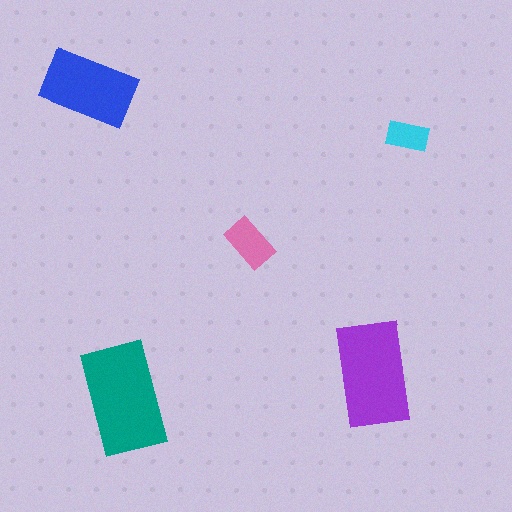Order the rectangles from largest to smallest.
the teal one, the purple one, the blue one, the pink one, the cyan one.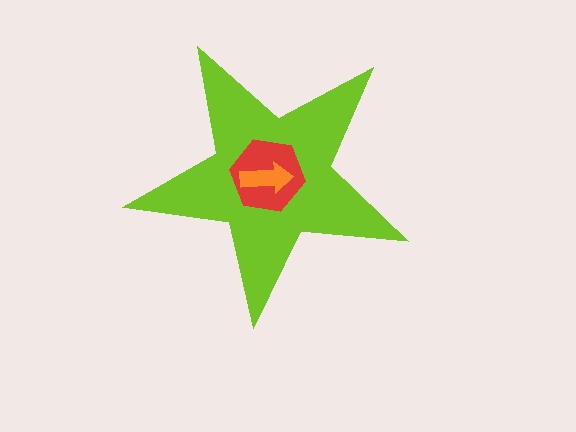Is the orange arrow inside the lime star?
Yes.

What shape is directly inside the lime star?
The red hexagon.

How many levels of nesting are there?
3.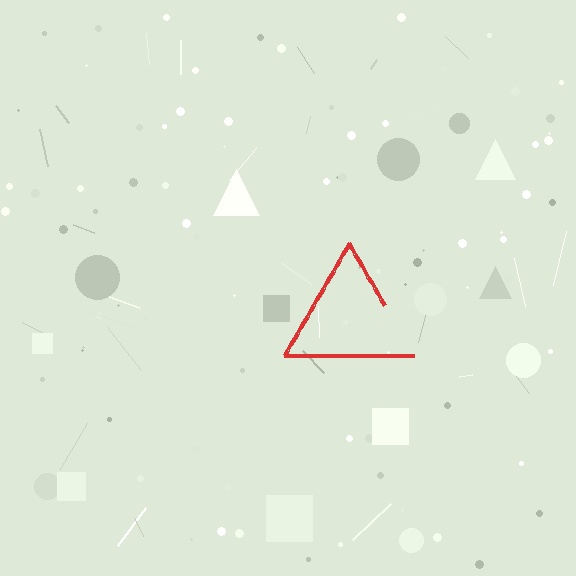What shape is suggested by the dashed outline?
The dashed outline suggests a triangle.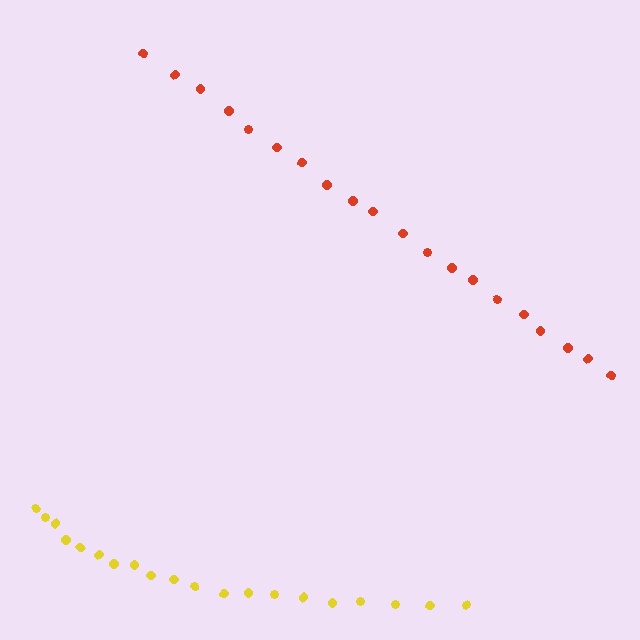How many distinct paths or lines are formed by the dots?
There are 2 distinct paths.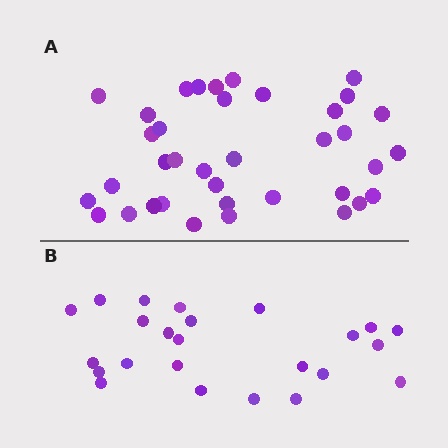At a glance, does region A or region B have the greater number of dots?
Region A (the top region) has more dots.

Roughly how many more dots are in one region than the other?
Region A has approximately 15 more dots than region B.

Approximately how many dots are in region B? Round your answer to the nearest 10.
About 20 dots. (The exact count is 24, which rounds to 20.)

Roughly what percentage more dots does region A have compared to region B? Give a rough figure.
About 55% more.